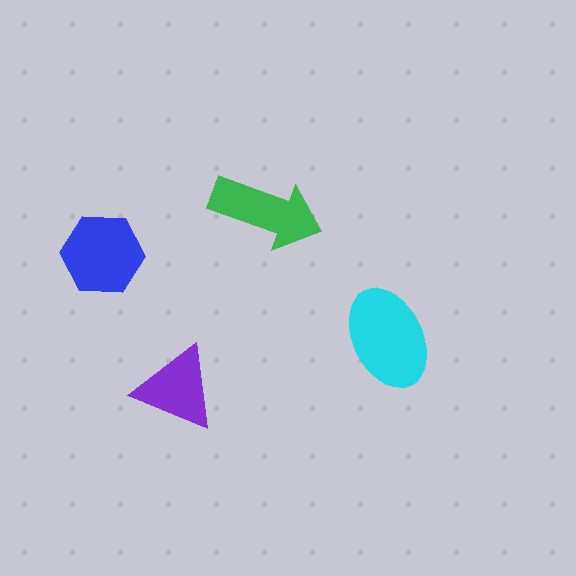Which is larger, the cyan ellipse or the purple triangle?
The cyan ellipse.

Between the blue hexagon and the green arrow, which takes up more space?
The blue hexagon.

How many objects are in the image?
There are 4 objects in the image.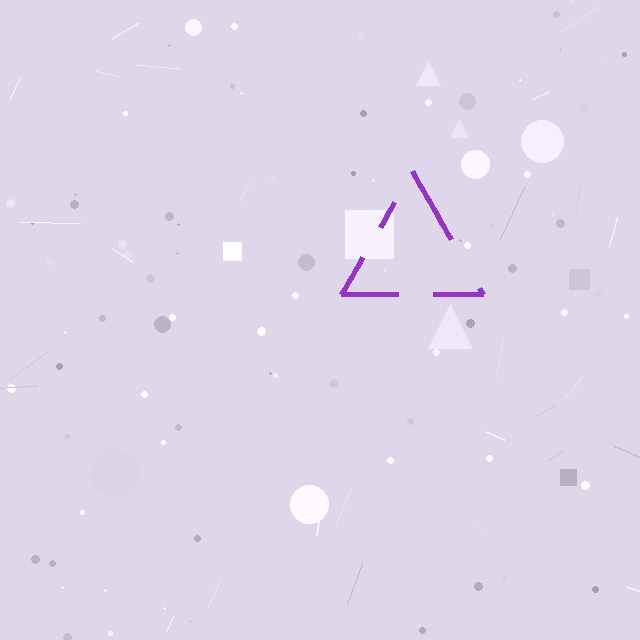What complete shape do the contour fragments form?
The contour fragments form a triangle.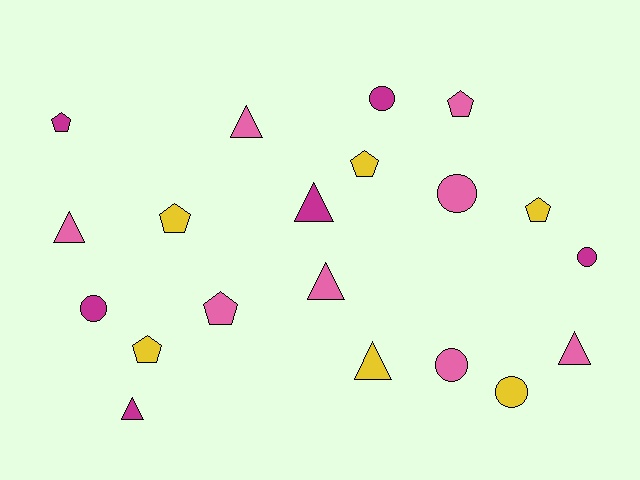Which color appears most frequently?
Pink, with 8 objects.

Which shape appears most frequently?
Pentagon, with 7 objects.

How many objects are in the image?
There are 20 objects.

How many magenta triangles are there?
There are 2 magenta triangles.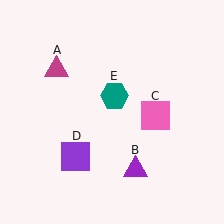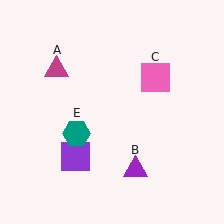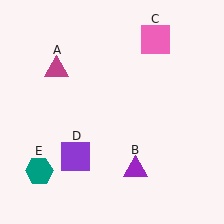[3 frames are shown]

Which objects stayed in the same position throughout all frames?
Magenta triangle (object A) and purple triangle (object B) and purple square (object D) remained stationary.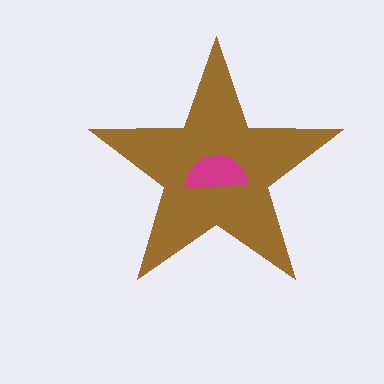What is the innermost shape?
The magenta semicircle.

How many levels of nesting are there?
2.